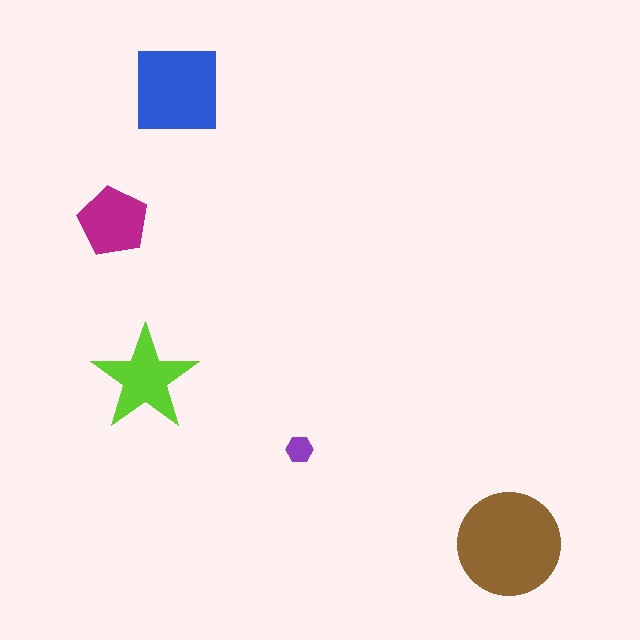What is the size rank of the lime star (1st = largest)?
3rd.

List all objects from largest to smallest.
The brown circle, the blue square, the lime star, the magenta pentagon, the purple hexagon.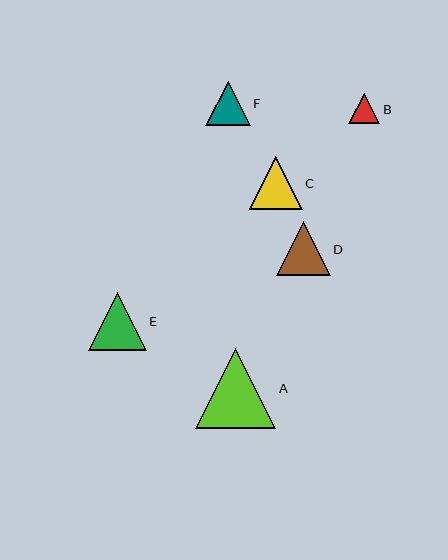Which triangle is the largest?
Triangle A is the largest with a size of approximately 80 pixels.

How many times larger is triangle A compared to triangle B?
Triangle A is approximately 2.6 times the size of triangle B.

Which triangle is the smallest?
Triangle B is the smallest with a size of approximately 31 pixels.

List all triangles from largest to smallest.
From largest to smallest: A, E, D, C, F, B.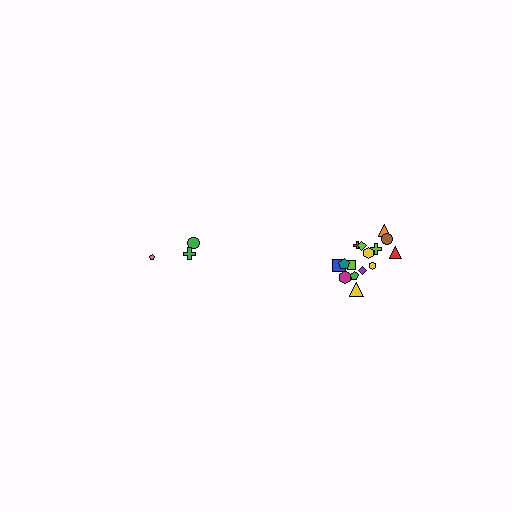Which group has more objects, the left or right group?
The right group.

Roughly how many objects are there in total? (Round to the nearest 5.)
Roughly 20 objects in total.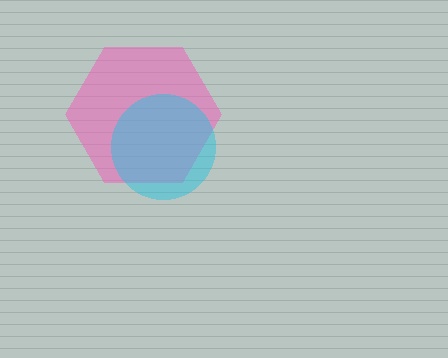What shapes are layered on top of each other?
The layered shapes are: a pink hexagon, a cyan circle.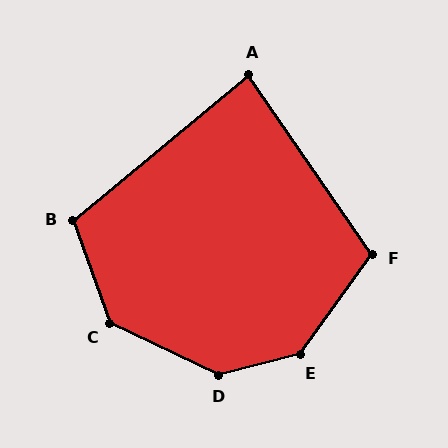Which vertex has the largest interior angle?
D, at approximately 140 degrees.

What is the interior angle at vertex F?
Approximately 110 degrees (obtuse).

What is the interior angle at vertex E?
Approximately 140 degrees (obtuse).